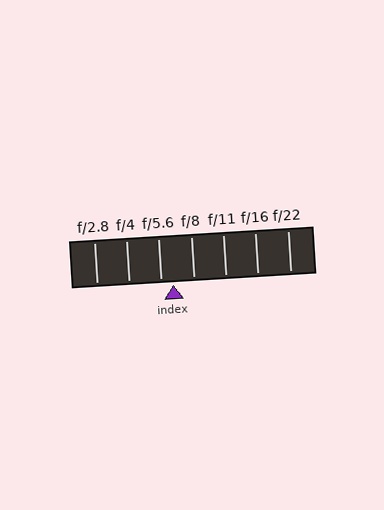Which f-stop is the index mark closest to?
The index mark is closest to f/5.6.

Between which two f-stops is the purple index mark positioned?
The index mark is between f/5.6 and f/8.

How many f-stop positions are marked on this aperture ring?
There are 7 f-stop positions marked.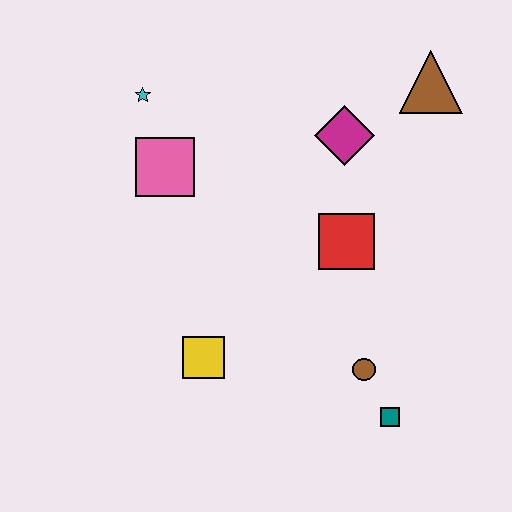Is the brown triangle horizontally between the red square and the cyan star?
No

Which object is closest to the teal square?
The brown circle is closest to the teal square.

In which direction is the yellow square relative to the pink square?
The yellow square is below the pink square.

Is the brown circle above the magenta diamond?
No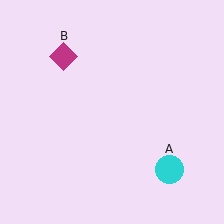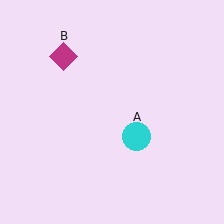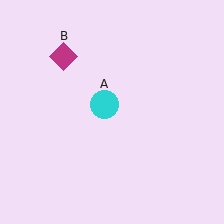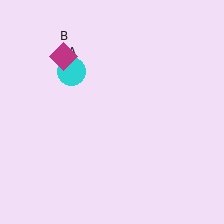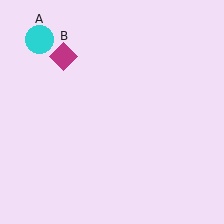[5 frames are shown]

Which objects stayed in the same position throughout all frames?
Magenta diamond (object B) remained stationary.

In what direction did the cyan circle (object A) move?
The cyan circle (object A) moved up and to the left.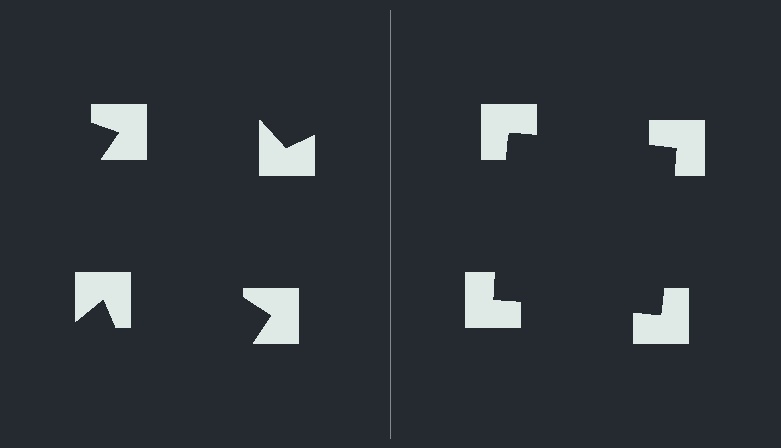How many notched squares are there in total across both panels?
8 — 4 on each side.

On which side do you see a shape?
An illusory square appears on the right side. On the left side the wedge cuts are rotated, so no coherent shape forms.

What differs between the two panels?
The notched squares are positioned identically on both sides; only the wedge orientations differ. On the right they align to a square; on the left they are misaligned.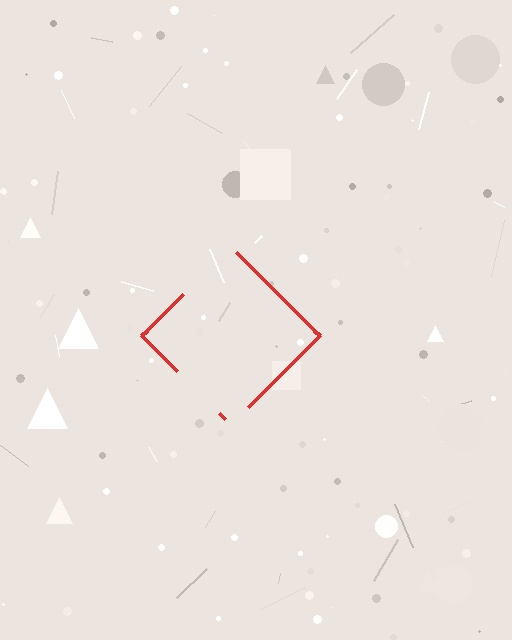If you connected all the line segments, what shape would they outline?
They would outline a diamond.